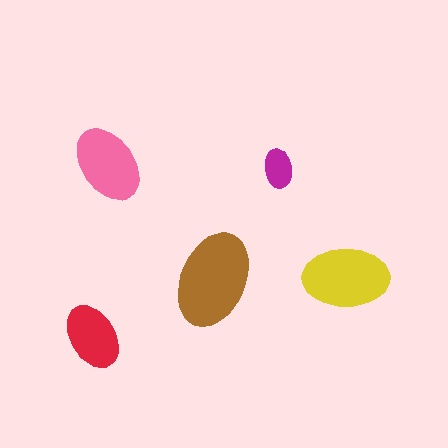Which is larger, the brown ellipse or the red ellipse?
The brown one.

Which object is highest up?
The pink ellipse is topmost.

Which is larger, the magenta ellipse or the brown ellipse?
The brown one.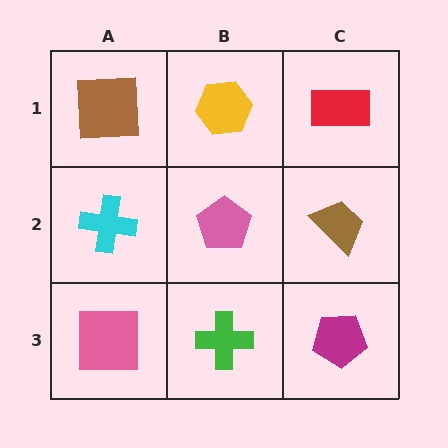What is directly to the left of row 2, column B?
A cyan cross.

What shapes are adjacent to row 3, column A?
A cyan cross (row 2, column A), a green cross (row 3, column B).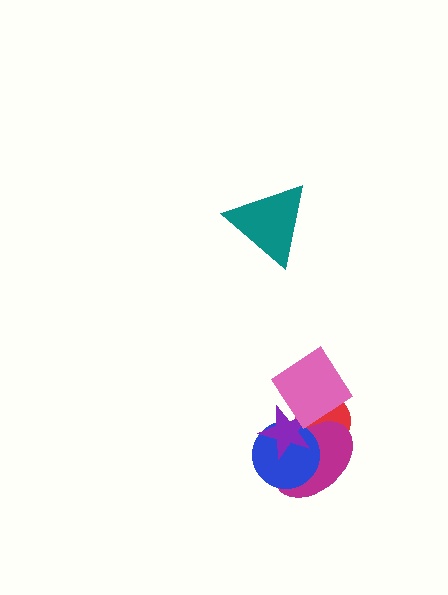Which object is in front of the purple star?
The pink diamond is in front of the purple star.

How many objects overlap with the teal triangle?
0 objects overlap with the teal triangle.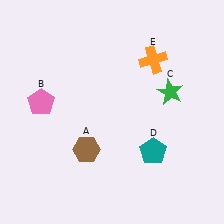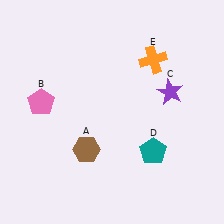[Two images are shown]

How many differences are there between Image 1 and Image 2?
There is 1 difference between the two images.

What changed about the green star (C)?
In Image 1, C is green. In Image 2, it changed to purple.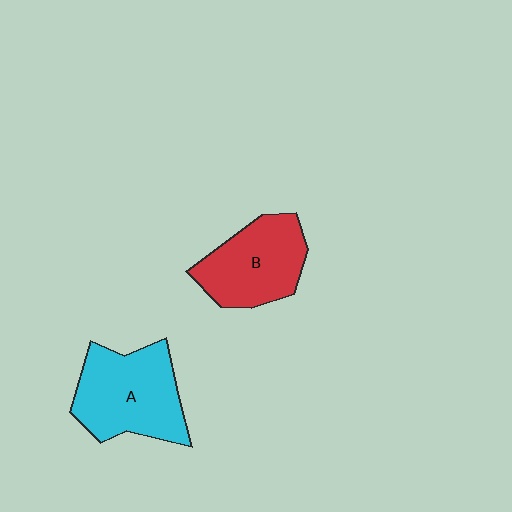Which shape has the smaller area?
Shape B (red).